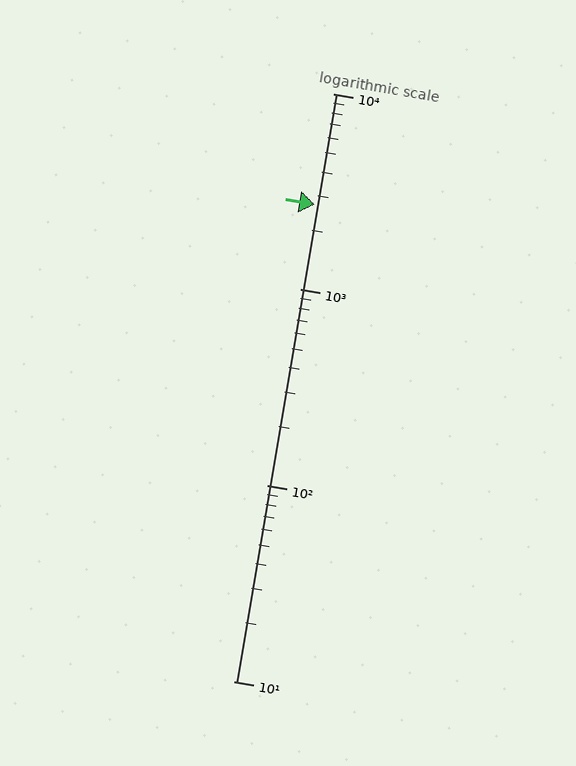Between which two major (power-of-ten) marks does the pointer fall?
The pointer is between 1000 and 10000.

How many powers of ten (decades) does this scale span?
The scale spans 3 decades, from 10 to 10000.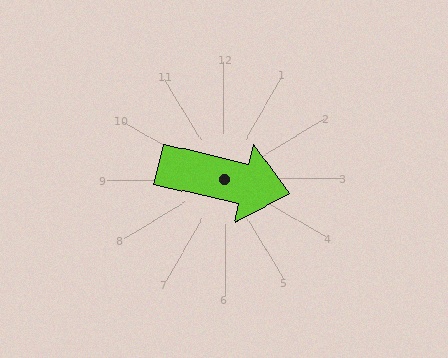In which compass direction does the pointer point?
East.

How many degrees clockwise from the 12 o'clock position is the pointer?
Approximately 103 degrees.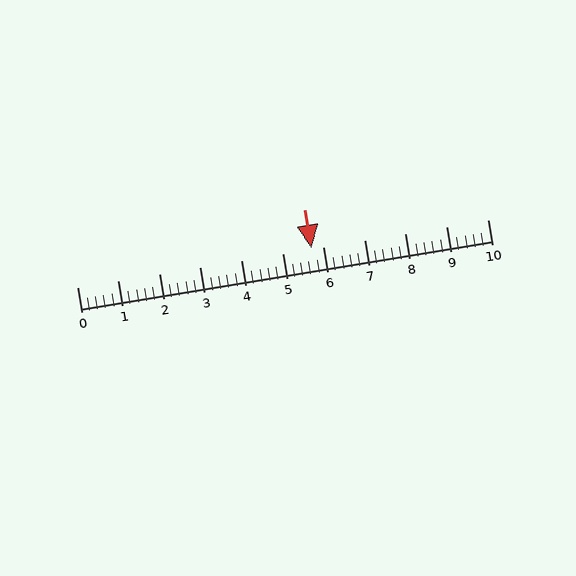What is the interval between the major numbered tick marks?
The major tick marks are spaced 1 units apart.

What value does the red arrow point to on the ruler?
The red arrow points to approximately 5.7.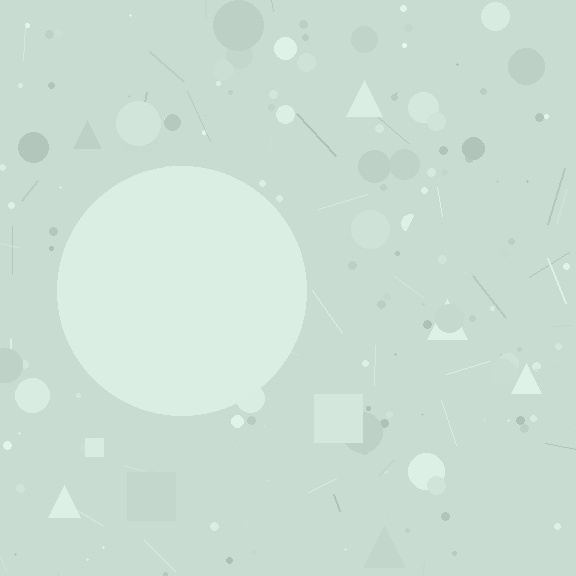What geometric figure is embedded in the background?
A circle is embedded in the background.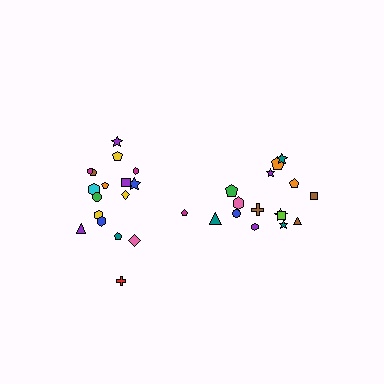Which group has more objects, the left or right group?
The left group.